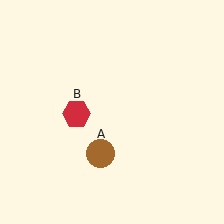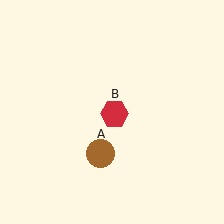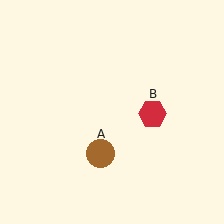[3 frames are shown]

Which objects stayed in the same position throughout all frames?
Brown circle (object A) remained stationary.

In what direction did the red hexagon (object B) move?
The red hexagon (object B) moved right.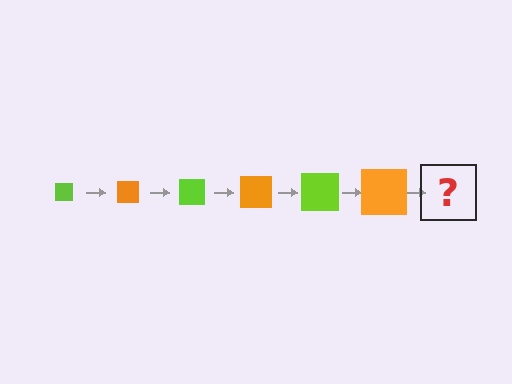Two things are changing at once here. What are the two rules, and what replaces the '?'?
The two rules are that the square grows larger each step and the color cycles through lime and orange. The '?' should be a lime square, larger than the previous one.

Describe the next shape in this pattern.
It should be a lime square, larger than the previous one.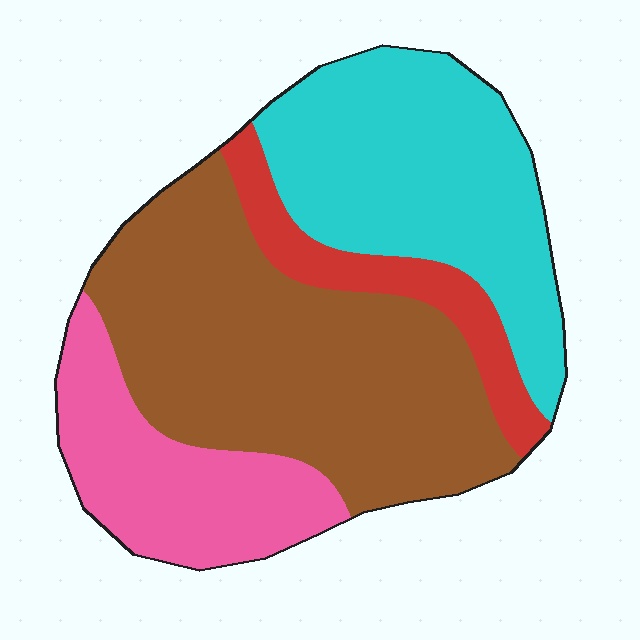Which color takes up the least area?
Red, at roughly 10%.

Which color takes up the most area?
Brown, at roughly 40%.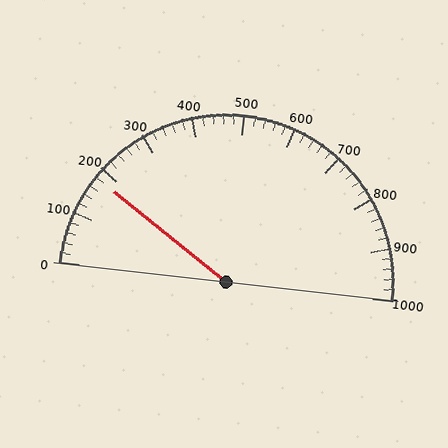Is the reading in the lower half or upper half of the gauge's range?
The reading is in the lower half of the range (0 to 1000).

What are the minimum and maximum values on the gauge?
The gauge ranges from 0 to 1000.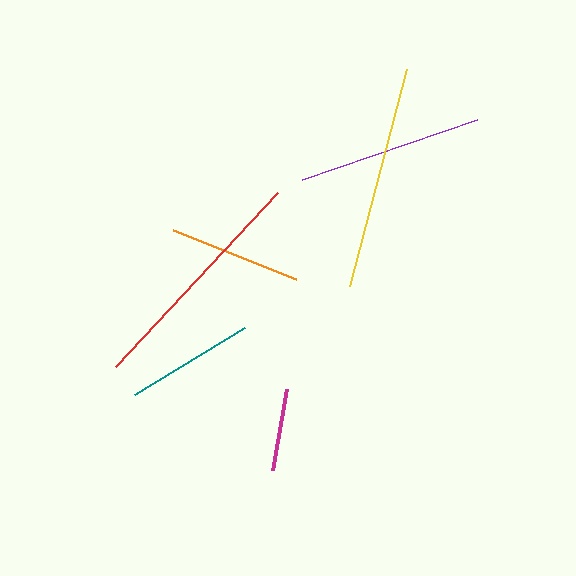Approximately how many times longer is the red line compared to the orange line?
The red line is approximately 1.8 times the length of the orange line.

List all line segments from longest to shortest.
From longest to shortest: red, yellow, purple, orange, teal, magenta.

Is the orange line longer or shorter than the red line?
The red line is longer than the orange line.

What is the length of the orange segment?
The orange segment is approximately 132 pixels long.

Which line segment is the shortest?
The magenta line is the shortest at approximately 82 pixels.